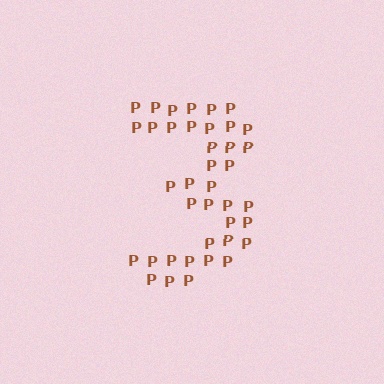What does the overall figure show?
The overall figure shows the digit 3.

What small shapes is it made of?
It is made of small letter P's.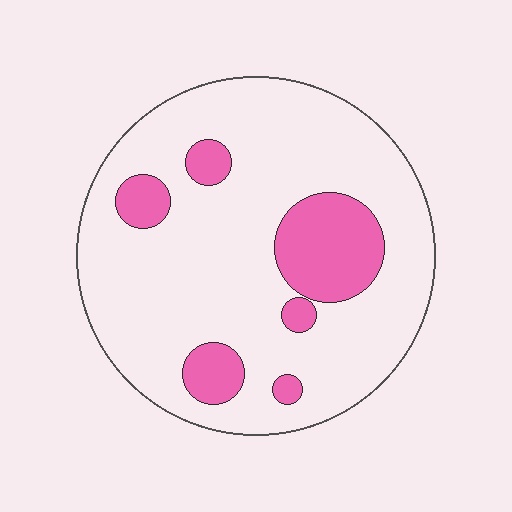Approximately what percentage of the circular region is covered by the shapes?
Approximately 20%.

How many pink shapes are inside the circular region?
6.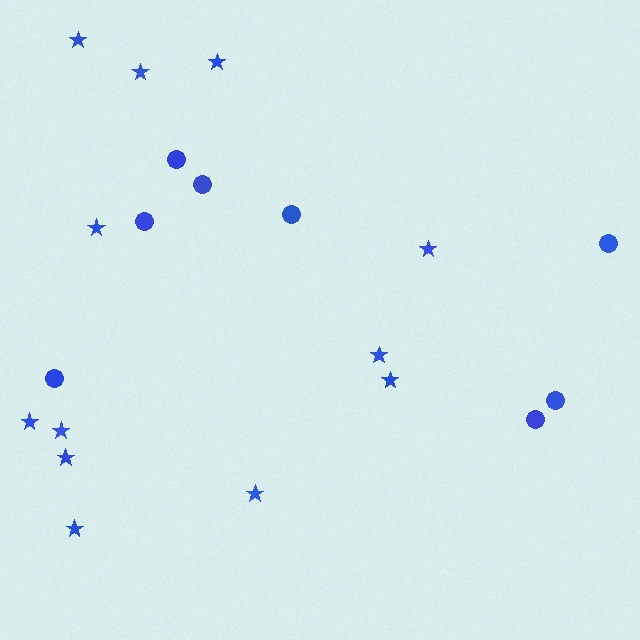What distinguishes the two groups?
There are 2 groups: one group of circles (8) and one group of stars (12).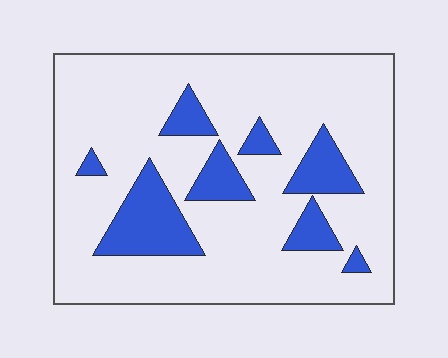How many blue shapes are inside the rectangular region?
8.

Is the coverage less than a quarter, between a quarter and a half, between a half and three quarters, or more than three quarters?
Less than a quarter.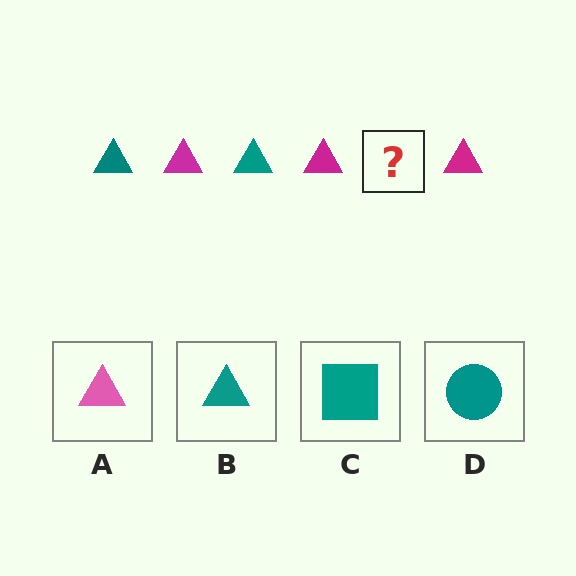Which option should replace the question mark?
Option B.